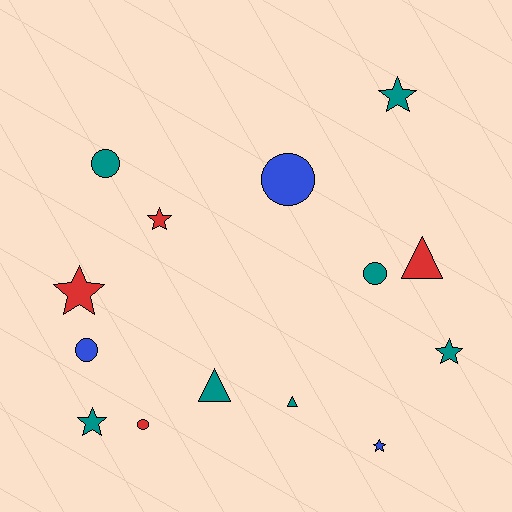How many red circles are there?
There is 1 red circle.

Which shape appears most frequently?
Star, with 6 objects.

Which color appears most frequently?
Teal, with 7 objects.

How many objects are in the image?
There are 14 objects.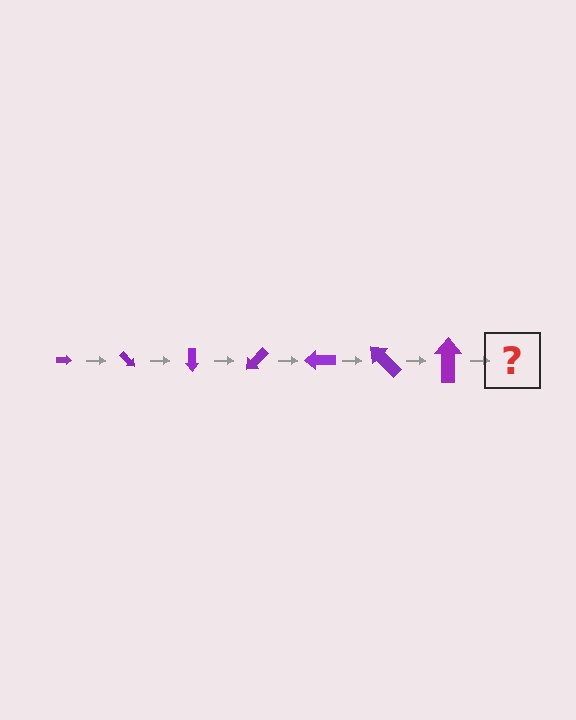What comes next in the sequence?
The next element should be an arrow, larger than the previous one and rotated 315 degrees from the start.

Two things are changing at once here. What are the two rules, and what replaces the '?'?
The two rules are that the arrow grows larger each step and it rotates 45 degrees each step. The '?' should be an arrow, larger than the previous one and rotated 315 degrees from the start.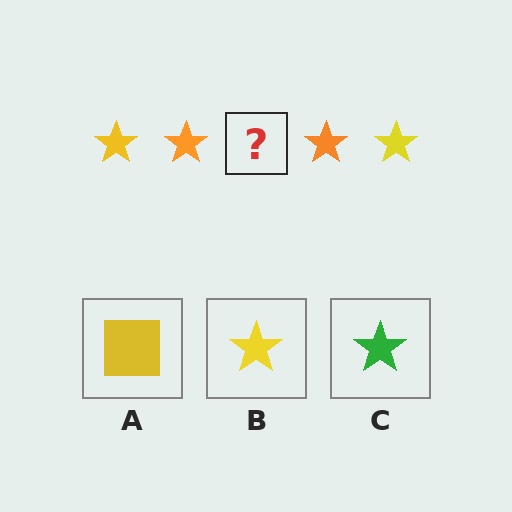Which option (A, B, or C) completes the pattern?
B.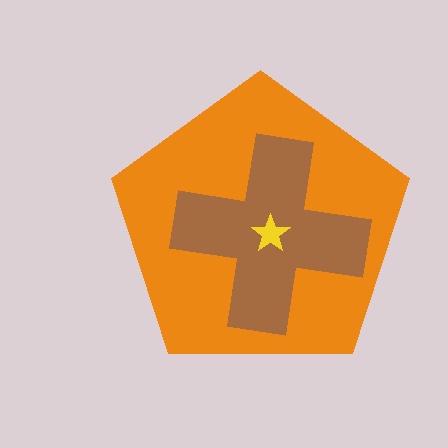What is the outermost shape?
The orange pentagon.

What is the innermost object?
The yellow star.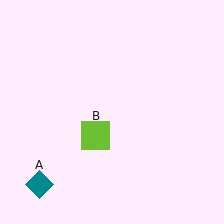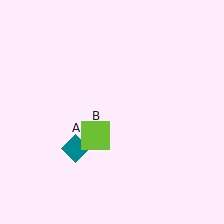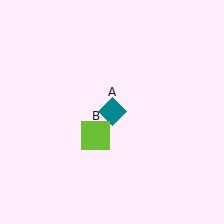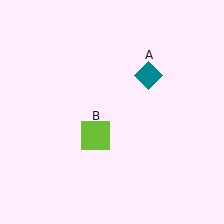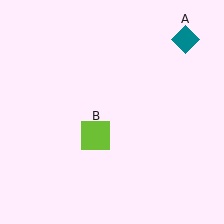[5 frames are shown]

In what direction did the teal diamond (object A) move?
The teal diamond (object A) moved up and to the right.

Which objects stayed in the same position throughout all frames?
Lime square (object B) remained stationary.